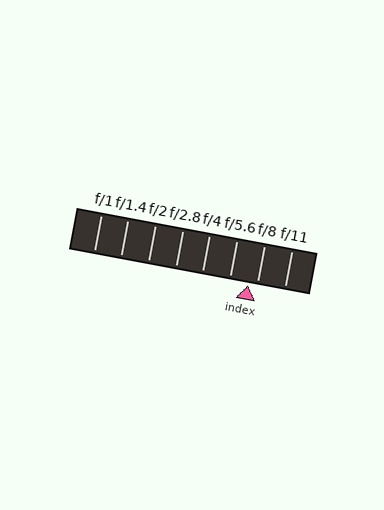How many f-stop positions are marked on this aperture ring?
There are 8 f-stop positions marked.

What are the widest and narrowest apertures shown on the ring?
The widest aperture shown is f/1 and the narrowest is f/11.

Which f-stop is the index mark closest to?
The index mark is closest to f/8.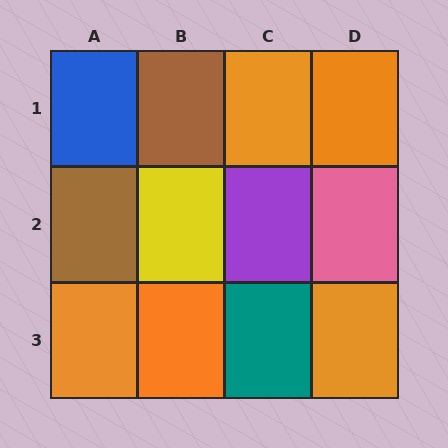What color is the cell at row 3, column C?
Teal.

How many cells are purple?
1 cell is purple.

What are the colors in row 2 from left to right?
Brown, yellow, purple, pink.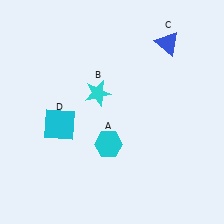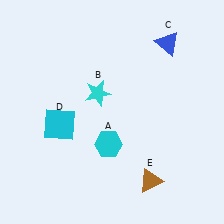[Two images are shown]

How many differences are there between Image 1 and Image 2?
There is 1 difference between the two images.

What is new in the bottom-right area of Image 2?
A brown triangle (E) was added in the bottom-right area of Image 2.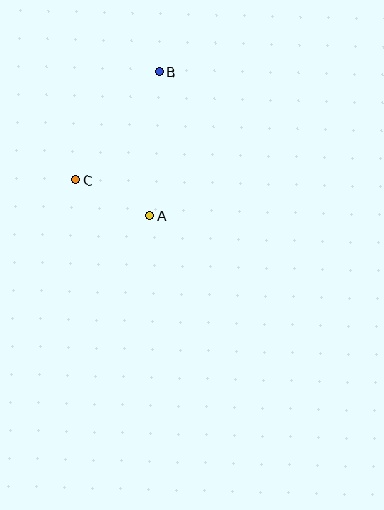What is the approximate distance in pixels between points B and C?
The distance between B and C is approximately 137 pixels.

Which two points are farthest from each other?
Points A and B are farthest from each other.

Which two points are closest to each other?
Points A and C are closest to each other.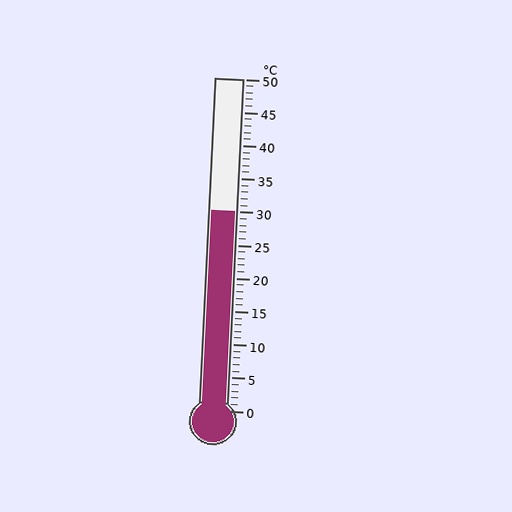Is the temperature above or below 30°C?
The temperature is at 30°C.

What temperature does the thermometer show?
The thermometer shows approximately 30°C.